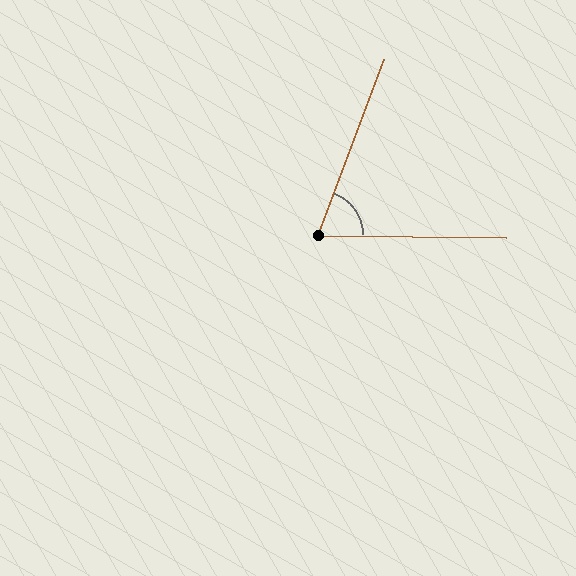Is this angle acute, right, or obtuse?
It is acute.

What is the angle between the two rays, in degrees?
Approximately 70 degrees.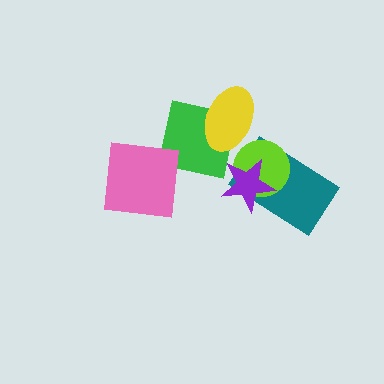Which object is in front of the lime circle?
The purple star is in front of the lime circle.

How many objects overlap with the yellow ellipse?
1 object overlaps with the yellow ellipse.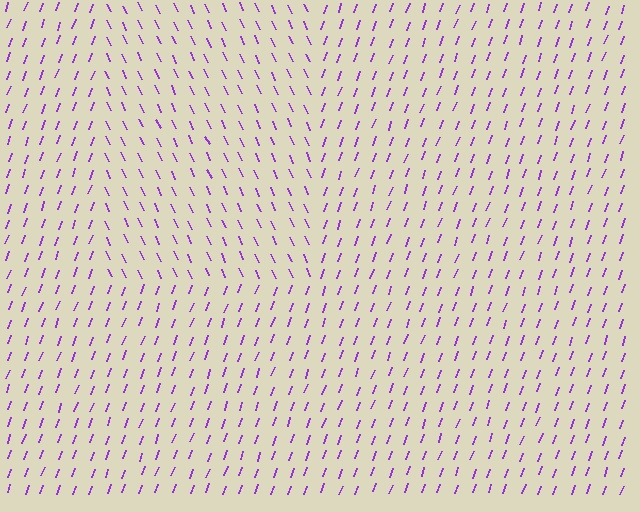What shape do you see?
I see a rectangle.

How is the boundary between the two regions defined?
The boundary is defined purely by a change in line orientation (approximately 45 degrees difference). All lines are the same color and thickness.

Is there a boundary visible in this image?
Yes, there is a texture boundary formed by a change in line orientation.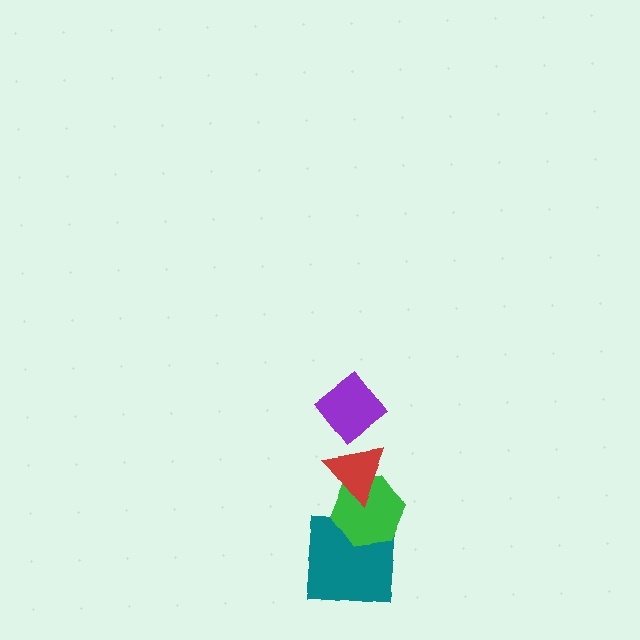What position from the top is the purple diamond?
The purple diamond is 1st from the top.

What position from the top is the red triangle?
The red triangle is 2nd from the top.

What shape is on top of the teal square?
The green hexagon is on top of the teal square.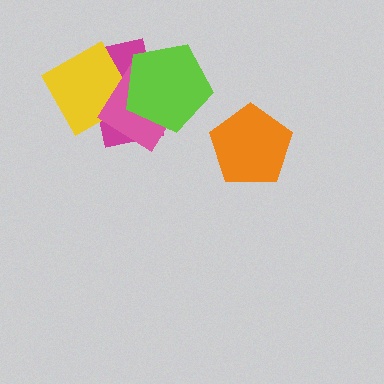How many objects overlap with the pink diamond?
3 objects overlap with the pink diamond.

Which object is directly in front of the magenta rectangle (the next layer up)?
The yellow diamond is directly in front of the magenta rectangle.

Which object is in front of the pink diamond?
The lime pentagon is in front of the pink diamond.